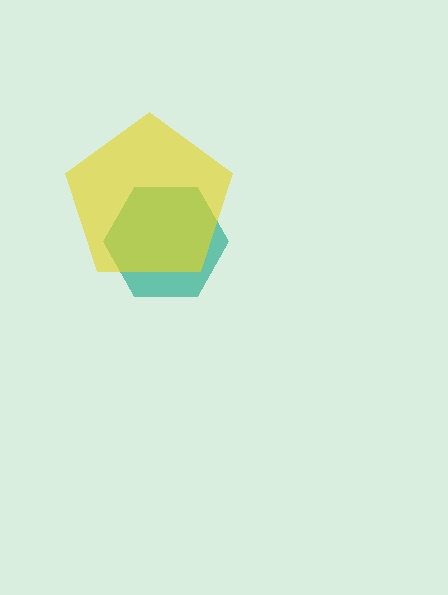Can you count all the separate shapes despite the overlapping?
Yes, there are 2 separate shapes.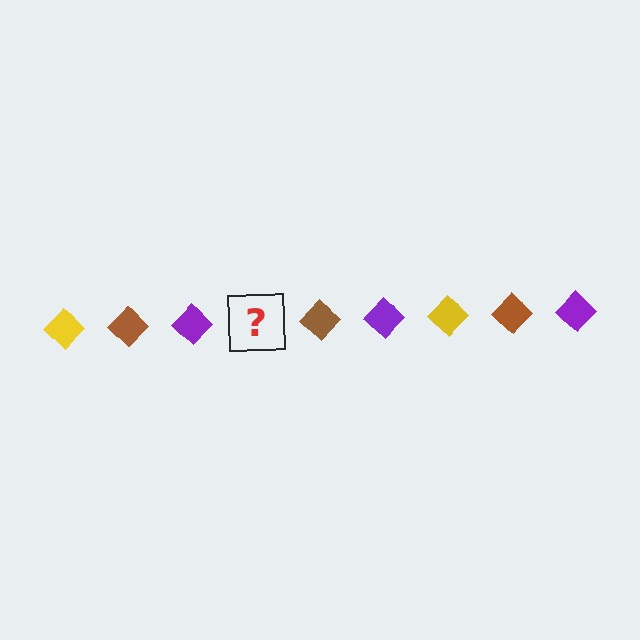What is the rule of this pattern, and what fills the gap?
The rule is that the pattern cycles through yellow, brown, purple diamonds. The gap should be filled with a yellow diamond.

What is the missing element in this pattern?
The missing element is a yellow diamond.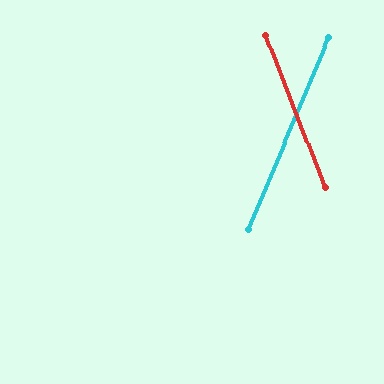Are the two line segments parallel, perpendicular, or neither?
Neither parallel nor perpendicular — they differ by about 44°.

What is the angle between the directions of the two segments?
Approximately 44 degrees.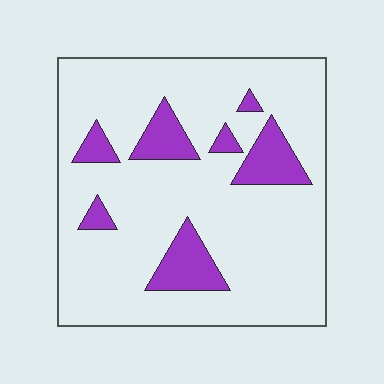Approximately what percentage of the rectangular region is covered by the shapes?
Approximately 15%.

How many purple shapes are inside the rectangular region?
7.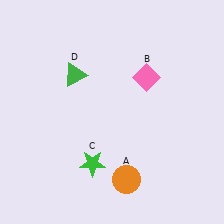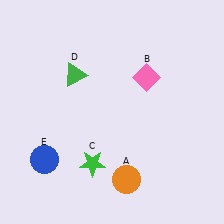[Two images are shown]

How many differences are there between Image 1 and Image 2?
There is 1 difference between the two images.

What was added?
A blue circle (E) was added in Image 2.